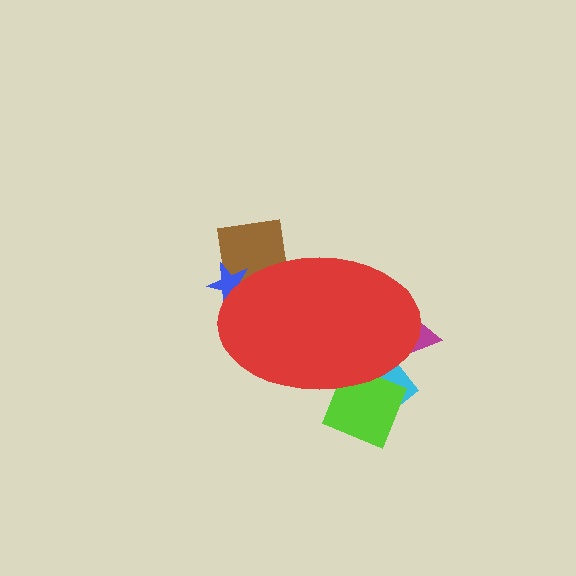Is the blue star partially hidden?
Yes, the blue star is partially hidden behind the red ellipse.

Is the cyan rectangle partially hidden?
Yes, the cyan rectangle is partially hidden behind the red ellipse.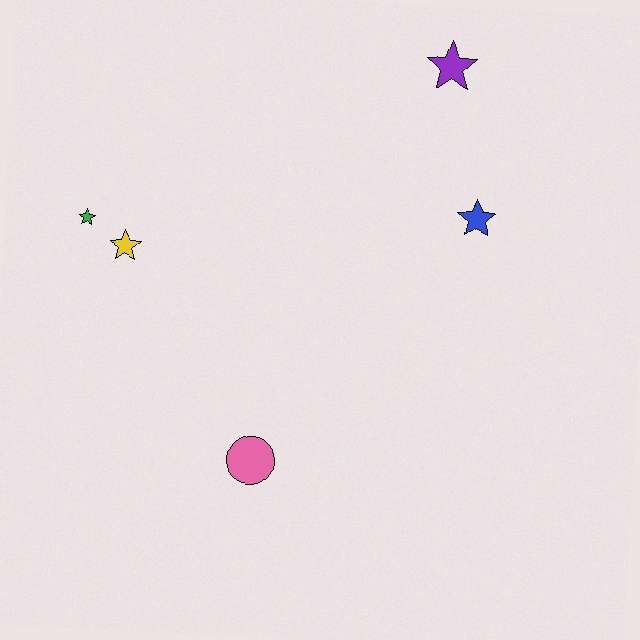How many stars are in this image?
There are 4 stars.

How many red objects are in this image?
There are no red objects.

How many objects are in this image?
There are 5 objects.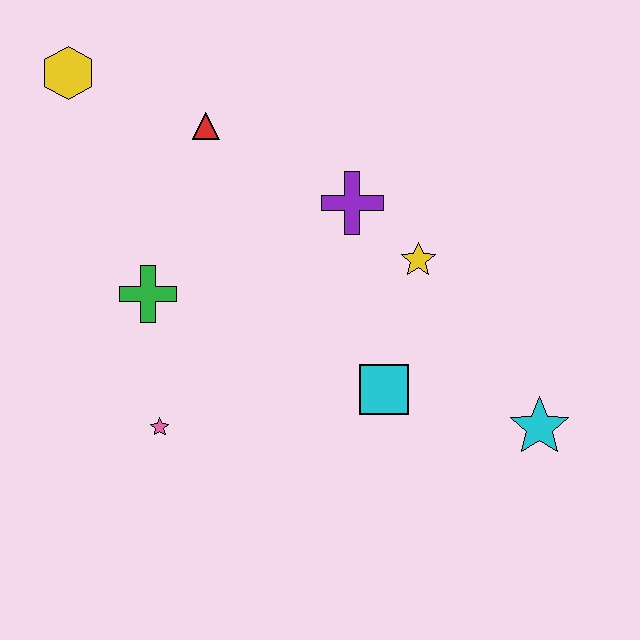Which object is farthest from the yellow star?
The yellow hexagon is farthest from the yellow star.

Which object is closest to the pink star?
The green cross is closest to the pink star.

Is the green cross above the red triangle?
No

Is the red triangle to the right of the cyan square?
No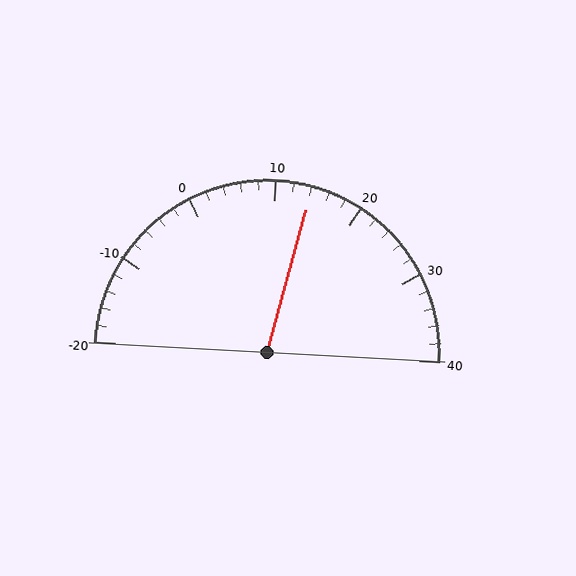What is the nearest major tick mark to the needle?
The nearest major tick mark is 10.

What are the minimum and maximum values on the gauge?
The gauge ranges from -20 to 40.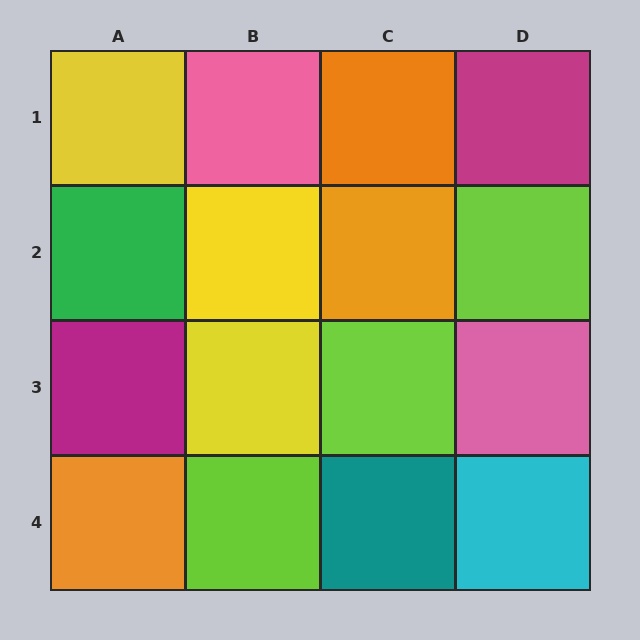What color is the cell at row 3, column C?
Lime.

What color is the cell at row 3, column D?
Pink.